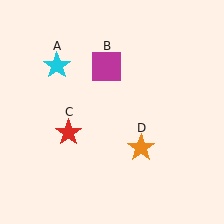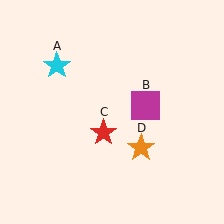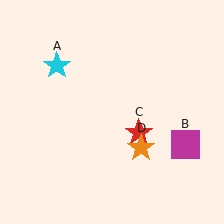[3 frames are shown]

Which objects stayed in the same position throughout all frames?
Cyan star (object A) and orange star (object D) remained stationary.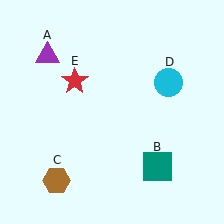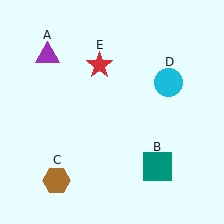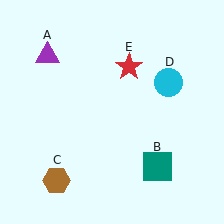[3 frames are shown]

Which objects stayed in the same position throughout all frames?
Purple triangle (object A) and teal square (object B) and brown hexagon (object C) and cyan circle (object D) remained stationary.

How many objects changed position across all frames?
1 object changed position: red star (object E).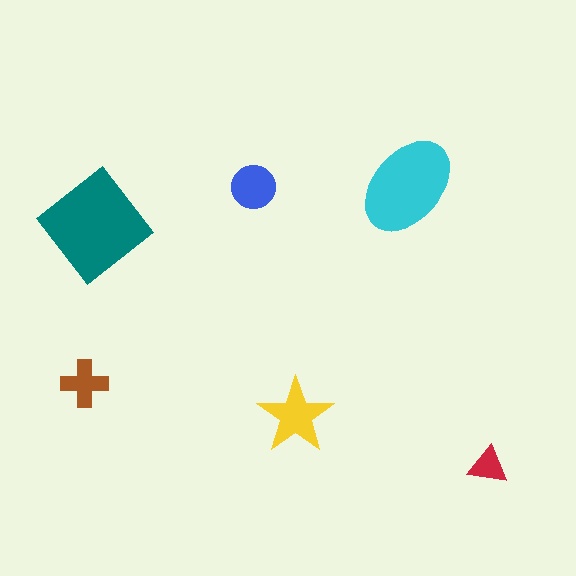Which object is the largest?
The teal diamond.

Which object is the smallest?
The red triangle.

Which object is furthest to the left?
The brown cross is leftmost.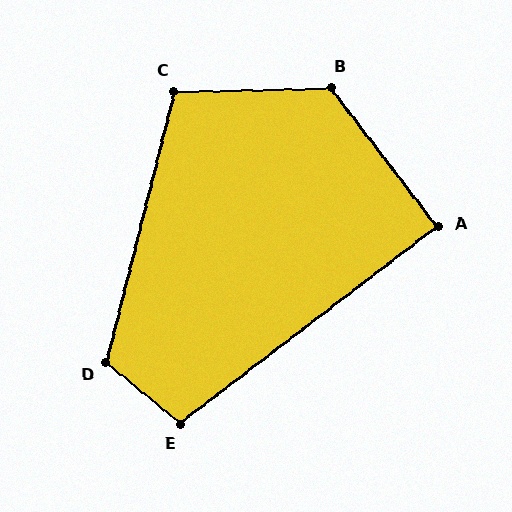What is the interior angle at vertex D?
Approximately 115 degrees (obtuse).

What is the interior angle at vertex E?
Approximately 103 degrees (obtuse).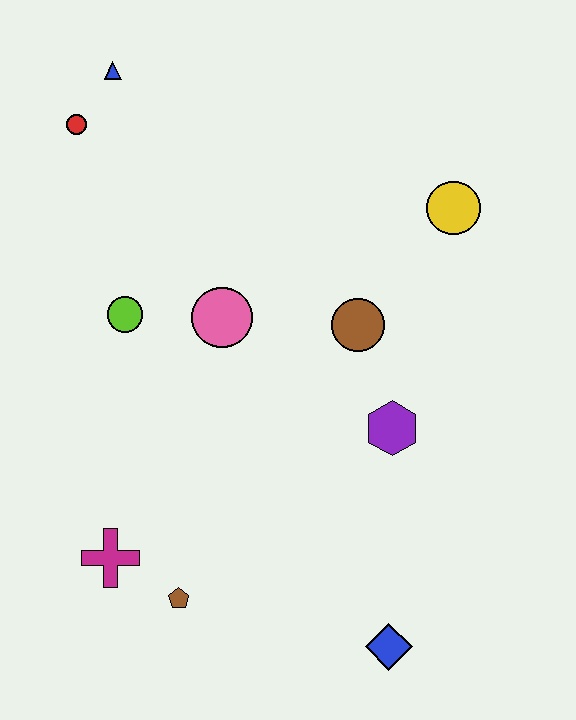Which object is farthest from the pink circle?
The blue diamond is farthest from the pink circle.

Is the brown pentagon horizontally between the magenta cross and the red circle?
No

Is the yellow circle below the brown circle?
No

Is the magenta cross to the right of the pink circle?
No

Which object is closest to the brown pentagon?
The magenta cross is closest to the brown pentagon.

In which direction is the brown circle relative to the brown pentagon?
The brown circle is above the brown pentagon.